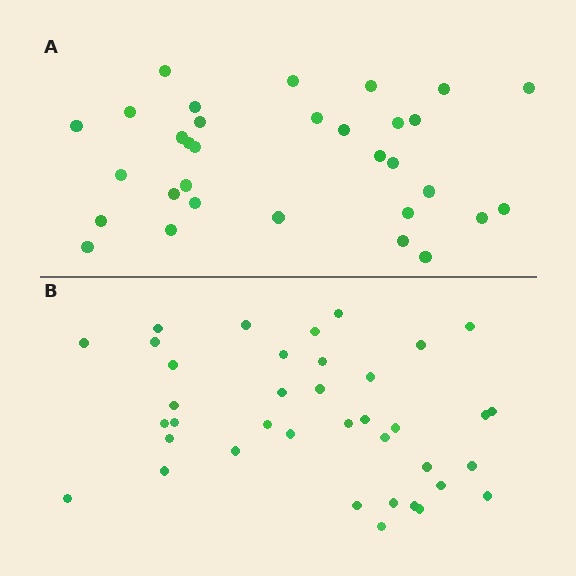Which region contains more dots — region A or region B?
Region B (the bottom region) has more dots.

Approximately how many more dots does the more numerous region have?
Region B has about 6 more dots than region A.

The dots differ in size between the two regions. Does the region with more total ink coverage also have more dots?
No. Region A has more total ink coverage because its dots are larger, but region B actually contains more individual dots. Total area can be misleading — the number of items is what matters here.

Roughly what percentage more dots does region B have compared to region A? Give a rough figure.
About 20% more.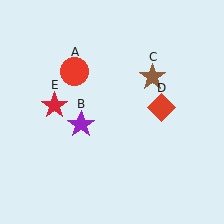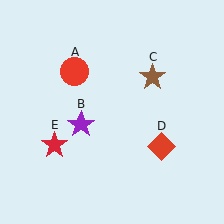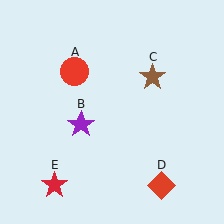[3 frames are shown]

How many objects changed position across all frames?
2 objects changed position: red diamond (object D), red star (object E).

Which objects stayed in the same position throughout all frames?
Red circle (object A) and purple star (object B) and brown star (object C) remained stationary.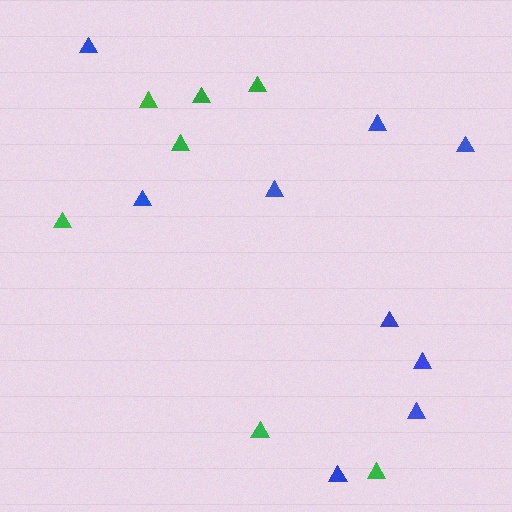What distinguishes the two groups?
There are 2 groups: one group of blue triangles (9) and one group of green triangles (7).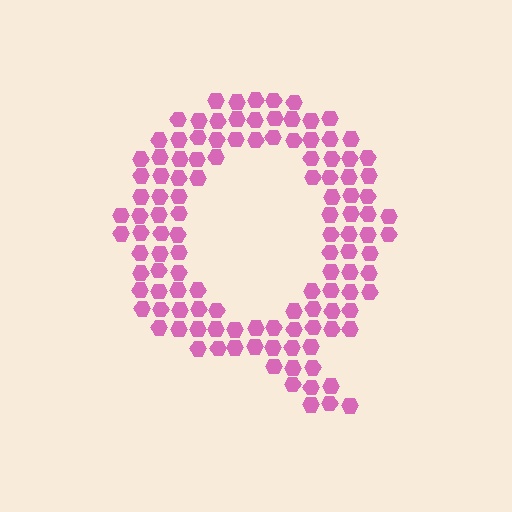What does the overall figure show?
The overall figure shows the letter Q.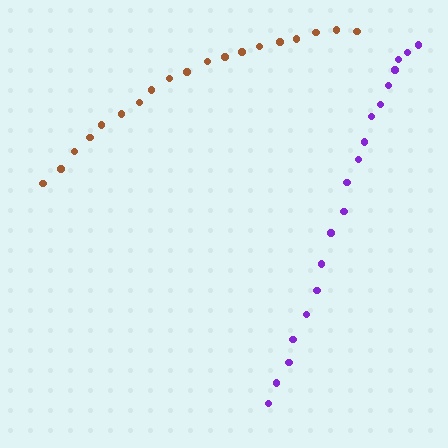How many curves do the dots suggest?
There are 2 distinct paths.